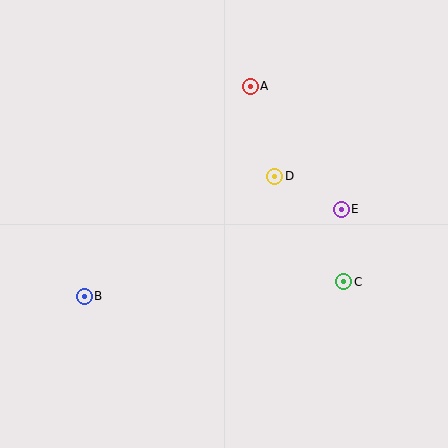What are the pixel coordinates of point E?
Point E is at (341, 209).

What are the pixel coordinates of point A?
Point A is at (250, 86).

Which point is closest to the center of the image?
Point D at (275, 176) is closest to the center.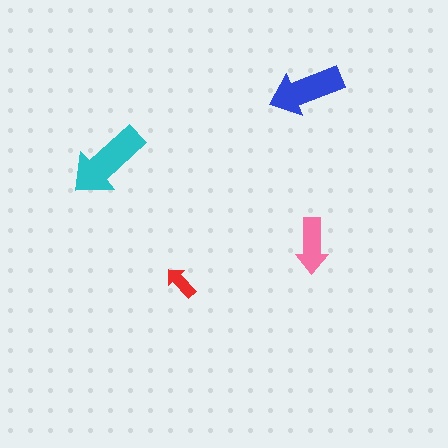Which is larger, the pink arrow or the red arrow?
The pink one.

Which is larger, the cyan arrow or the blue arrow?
The cyan one.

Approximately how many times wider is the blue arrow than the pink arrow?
About 1.5 times wider.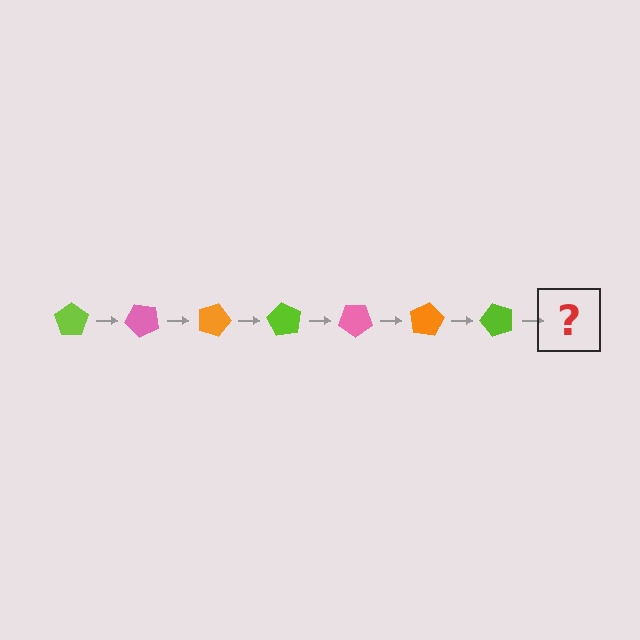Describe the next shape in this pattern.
It should be a pink pentagon, rotated 315 degrees from the start.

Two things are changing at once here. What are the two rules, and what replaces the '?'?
The two rules are that it rotates 45 degrees each step and the color cycles through lime, pink, and orange. The '?' should be a pink pentagon, rotated 315 degrees from the start.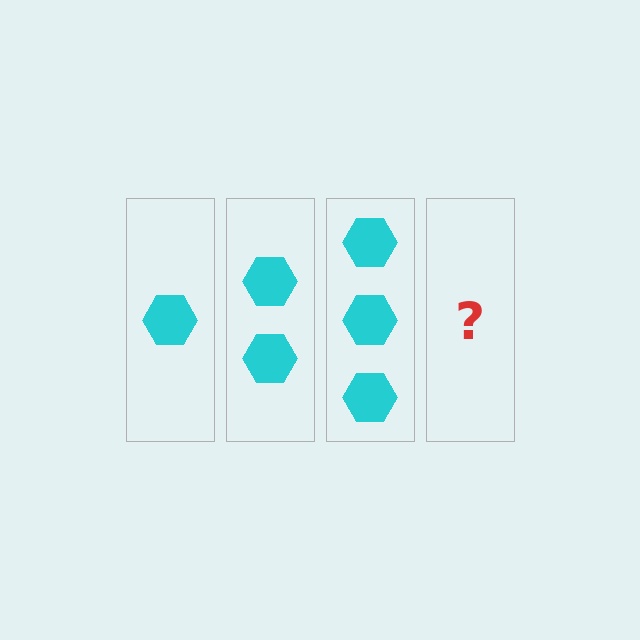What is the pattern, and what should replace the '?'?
The pattern is that each step adds one more hexagon. The '?' should be 4 hexagons.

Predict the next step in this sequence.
The next step is 4 hexagons.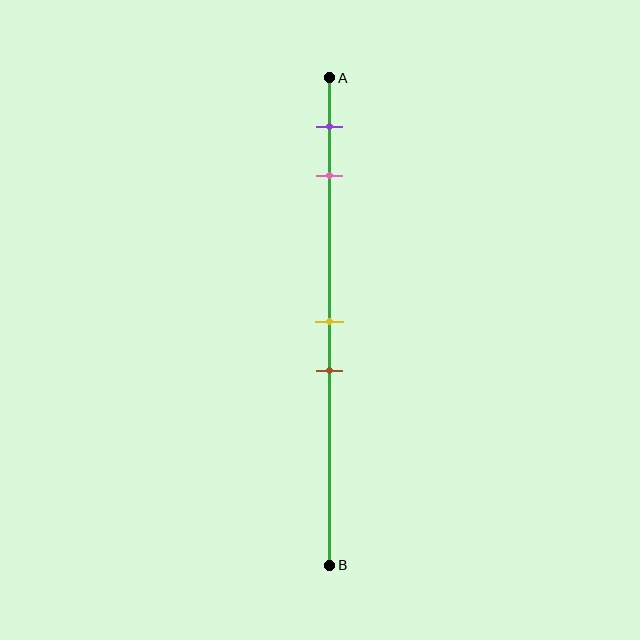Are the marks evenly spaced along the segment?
No, the marks are not evenly spaced.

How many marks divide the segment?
There are 4 marks dividing the segment.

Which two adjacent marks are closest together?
The yellow and brown marks are the closest adjacent pair.